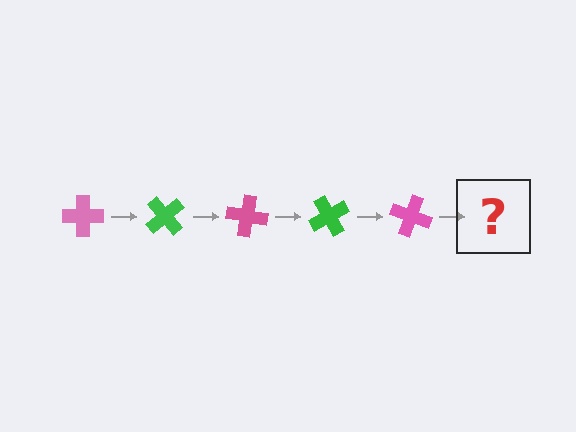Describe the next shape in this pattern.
It should be a green cross, rotated 250 degrees from the start.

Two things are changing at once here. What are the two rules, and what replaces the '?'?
The two rules are that it rotates 50 degrees each step and the color cycles through pink and green. The '?' should be a green cross, rotated 250 degrees from the start.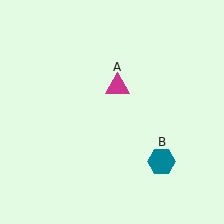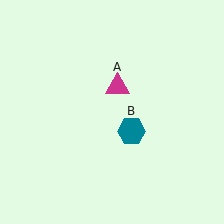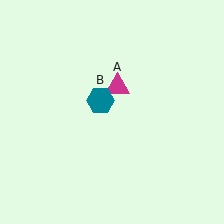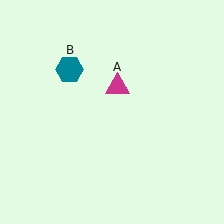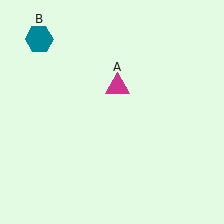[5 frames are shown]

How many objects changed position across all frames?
1 object changed position: teal hexagon (object B).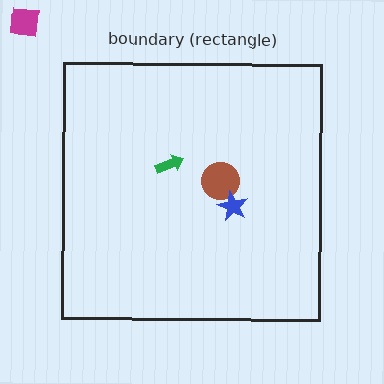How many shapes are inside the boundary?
3 inside, 1 outside.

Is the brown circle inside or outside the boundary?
Inside.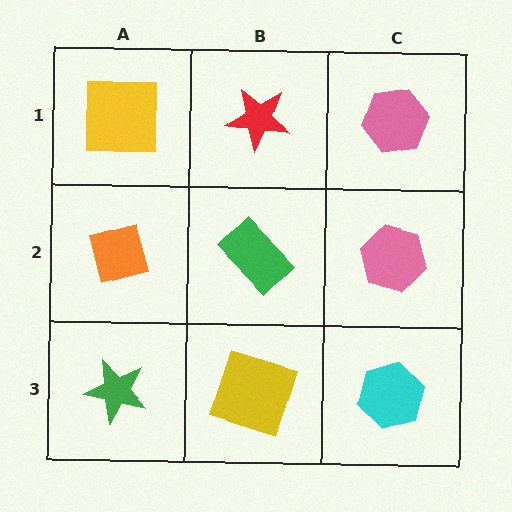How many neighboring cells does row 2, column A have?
3.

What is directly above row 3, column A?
An orange square.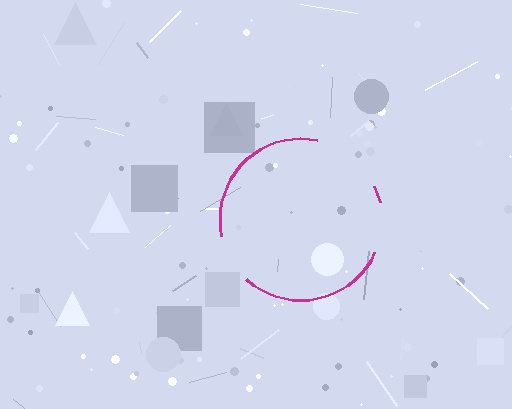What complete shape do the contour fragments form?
The contour fragments form a circle.